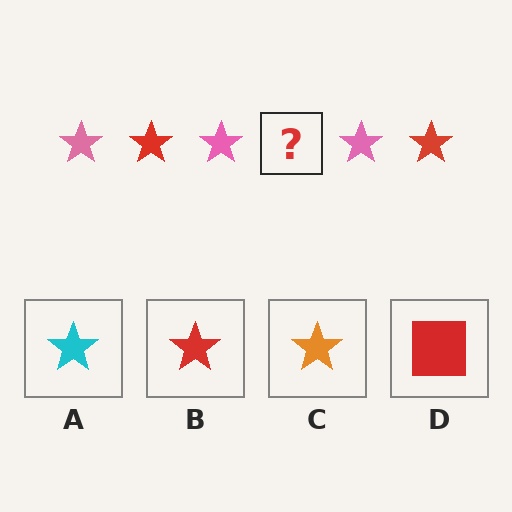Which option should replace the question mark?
Option B.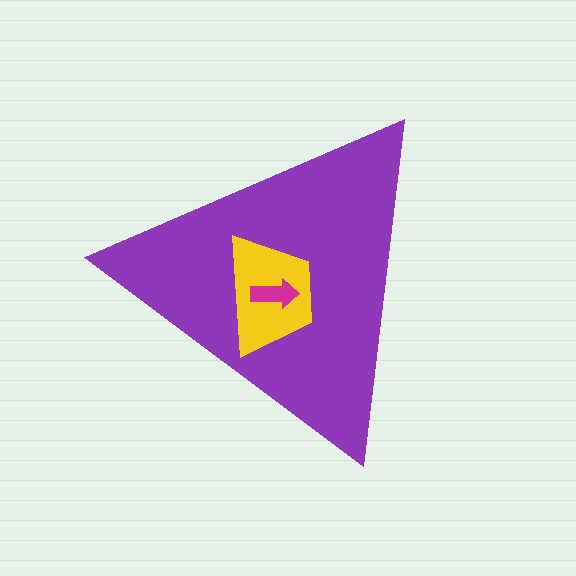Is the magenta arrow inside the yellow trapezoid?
Yes.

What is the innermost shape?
The magenta arrow.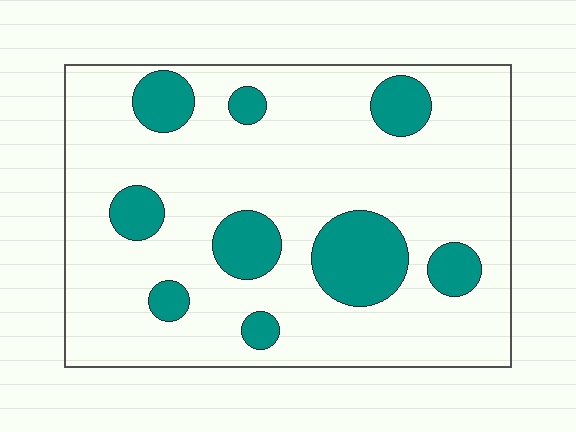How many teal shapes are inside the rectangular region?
9.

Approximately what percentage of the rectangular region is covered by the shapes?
Approximately 20%.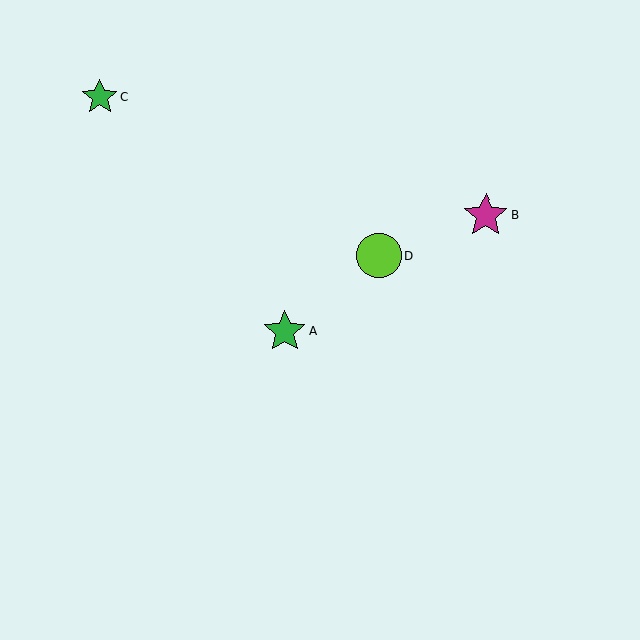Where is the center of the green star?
The center of the green star is at (285, 331).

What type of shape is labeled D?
Shape D is a lime circle.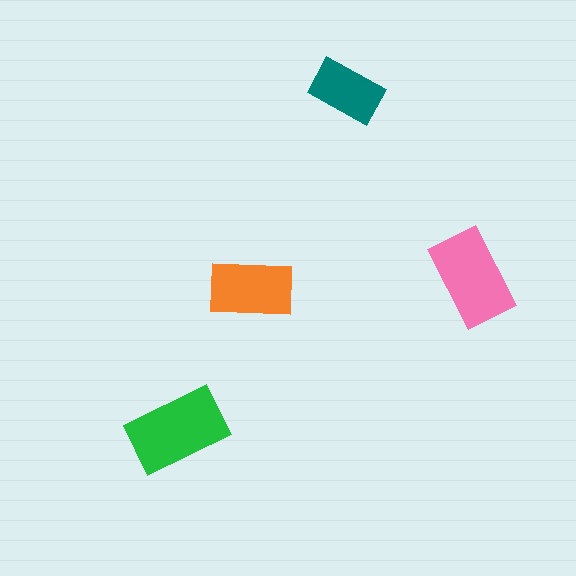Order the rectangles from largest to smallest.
the green one, the pink one, the orange one, the teal one.